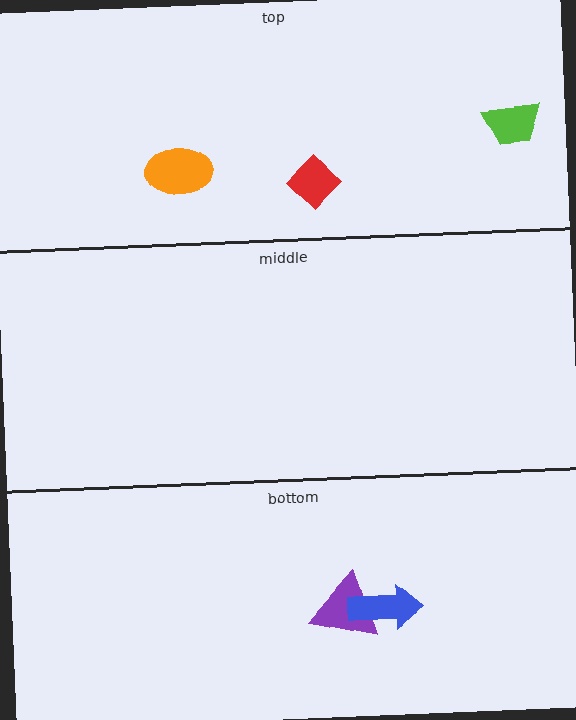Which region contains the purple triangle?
The bottom region.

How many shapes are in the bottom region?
2.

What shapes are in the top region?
The lime trapezoid, the orange ellipse, the red diamond.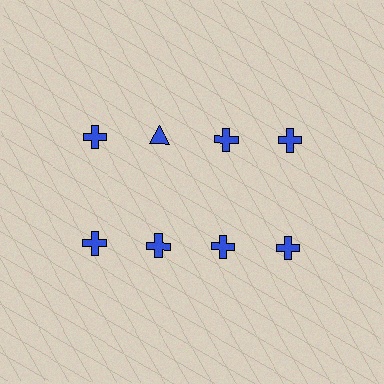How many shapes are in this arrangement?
There are 8 shapes arranged in a grid pattern.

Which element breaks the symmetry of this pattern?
The blue triangle in the top row, second from left column breaks the symmetry. All other shapes are blue crosses.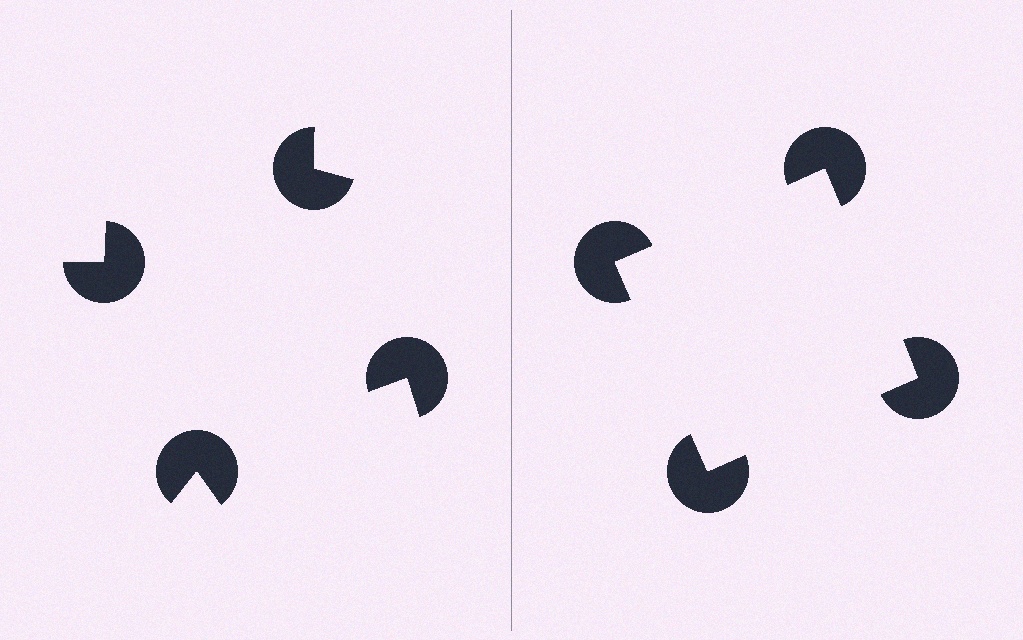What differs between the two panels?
The pac-man discs are positioned identically on both sides; only the wedge orientations differ. On the right they align to a square; on the left they are misaligned.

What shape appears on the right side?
An illusory square.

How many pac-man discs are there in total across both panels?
8 — 4 on each side.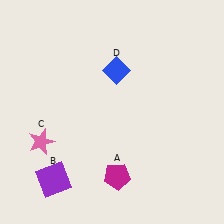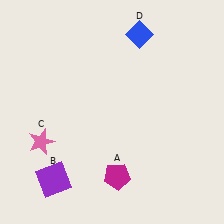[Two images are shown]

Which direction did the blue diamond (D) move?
The blue diamond (D) moved up.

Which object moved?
The blue diamond (D) moved up.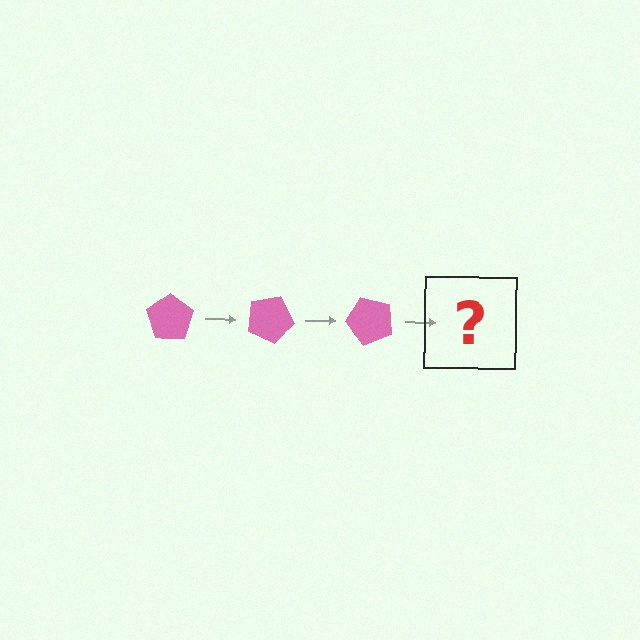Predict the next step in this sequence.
The next step is a pink pentagon rotated 75 degrees.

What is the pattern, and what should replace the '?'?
The pattern is that the pentagon rotates 25 degrees each step. The '?' should be a pink pentagon rotated 75 degrees.